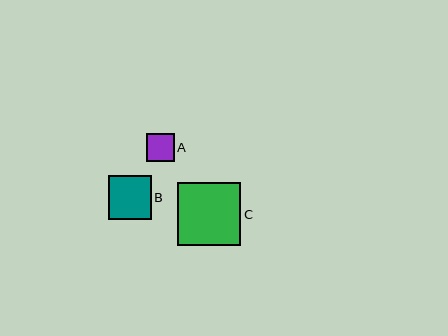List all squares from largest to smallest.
From largest to smallest: C, B, A.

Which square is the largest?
Square C is the largest with a size of approximately 63 pixels.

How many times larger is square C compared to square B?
Square C is approximately 1.5 times the size of square B.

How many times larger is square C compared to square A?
Square C is approximately 2.3 times the size of square A.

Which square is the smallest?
Square A is the smallest with a size of approximately 28 pixels.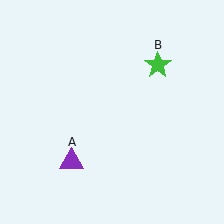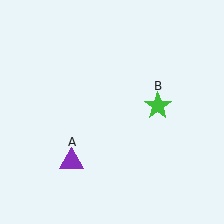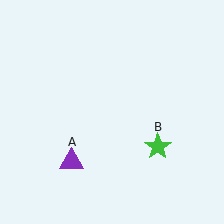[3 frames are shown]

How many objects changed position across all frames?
1 object changed position: green star (object B).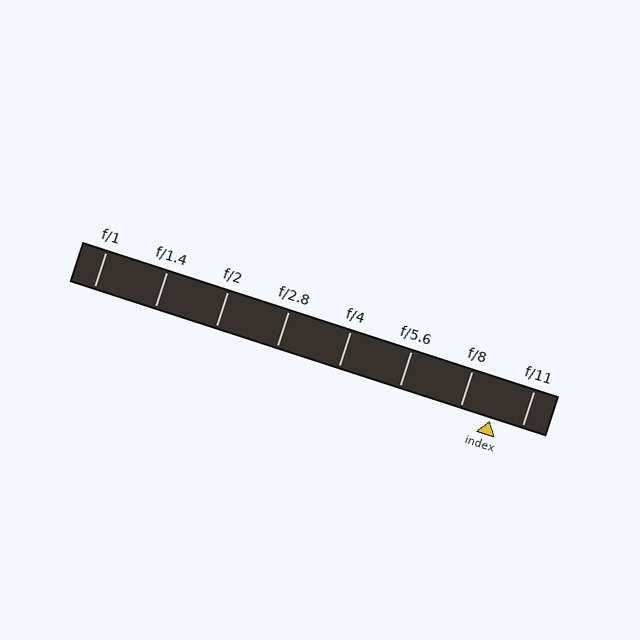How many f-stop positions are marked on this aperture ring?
There are 8 f-stop positions marked.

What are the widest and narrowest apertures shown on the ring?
The widest aperture shown is f/1 and the narrowest is f/11.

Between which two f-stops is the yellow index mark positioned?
The index mark is between f/8 and f/11.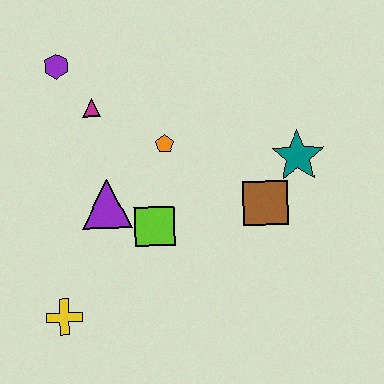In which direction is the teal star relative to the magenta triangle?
The teal star is to the right of the magenta triangle.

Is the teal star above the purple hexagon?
No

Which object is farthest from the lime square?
The purple hexagon is farthest from the lime square.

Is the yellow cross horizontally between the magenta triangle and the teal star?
No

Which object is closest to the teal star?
The brown square is closest to the teal star.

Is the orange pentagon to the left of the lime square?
No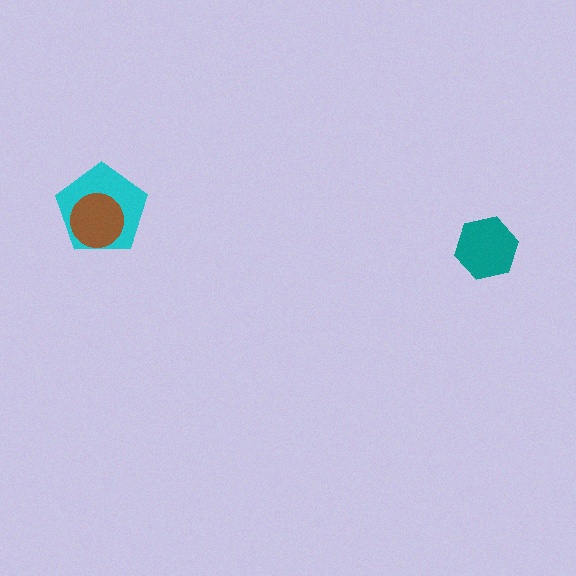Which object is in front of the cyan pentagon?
The brown circle is in front of the cyan pentagon.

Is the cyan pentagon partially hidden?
Yes, it is partially covered by another shape.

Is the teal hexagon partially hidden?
No, no other shape covers it.